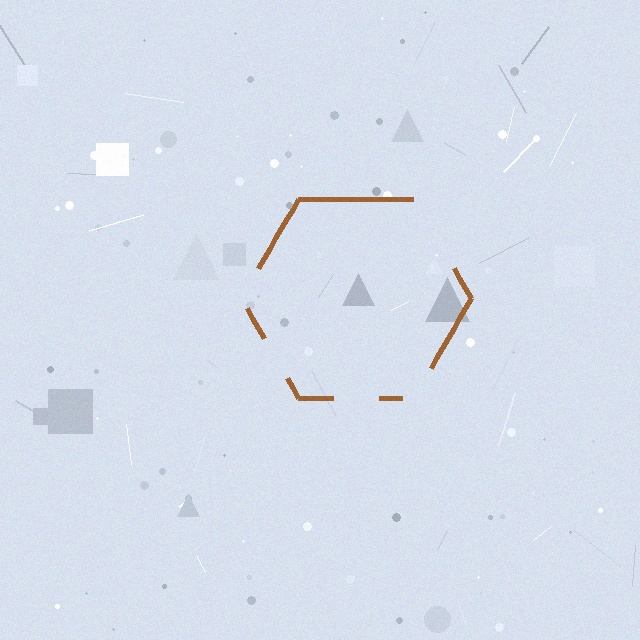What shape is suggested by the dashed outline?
The dashed outline suggests a hexagon.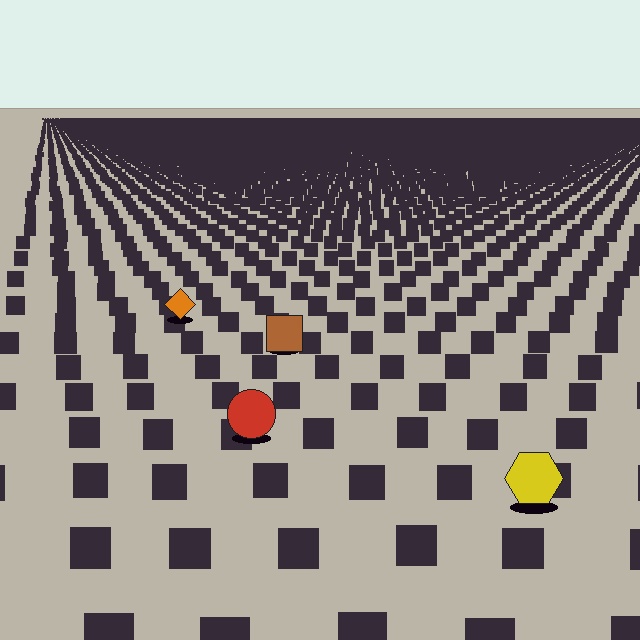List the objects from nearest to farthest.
From nearest to farthest: the yellow hexagon, the red circle, the brown square, the orange diamond.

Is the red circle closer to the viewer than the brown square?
Yes. The red circle is closer — you can tell from the texture gradient: the ground texture is coarser near it.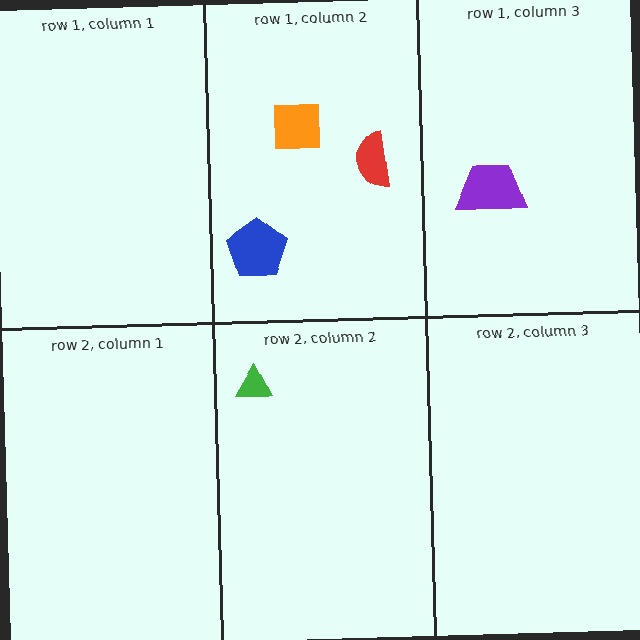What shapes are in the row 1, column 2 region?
The red semicircle, the blue pentagon, the orange square.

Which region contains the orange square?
The row 1, column 2 region.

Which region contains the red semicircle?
The row 1, column 2 region.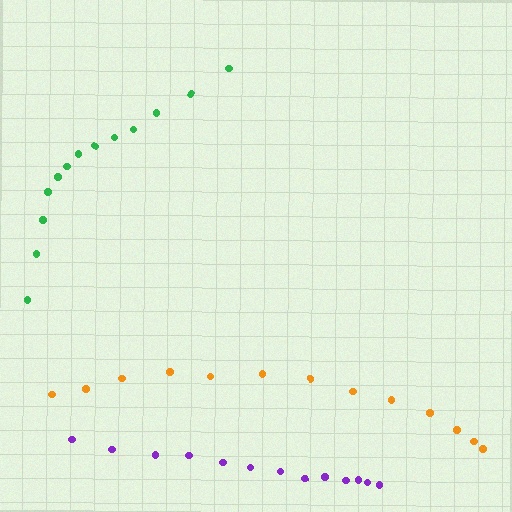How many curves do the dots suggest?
There are 3 distinct paths.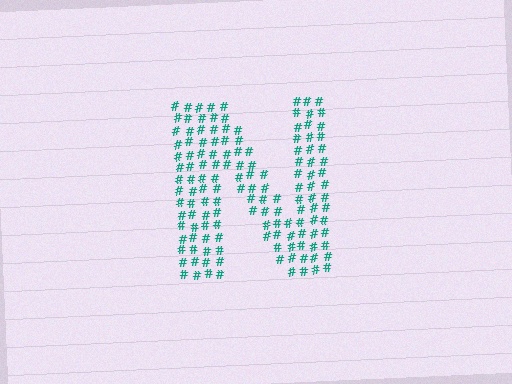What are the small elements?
The small elements are hash symbols.